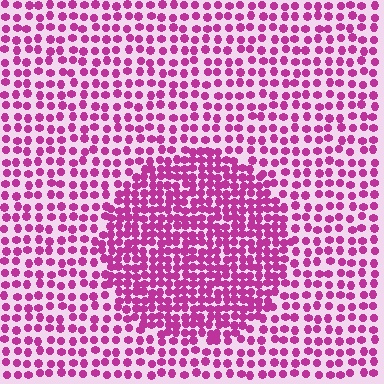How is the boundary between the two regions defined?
The boundary is defined by a change in element density (approximately 1.8x ratio). All elements are the same color, size, and shape.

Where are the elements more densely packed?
The elements are more densely packed inside the circle boundary.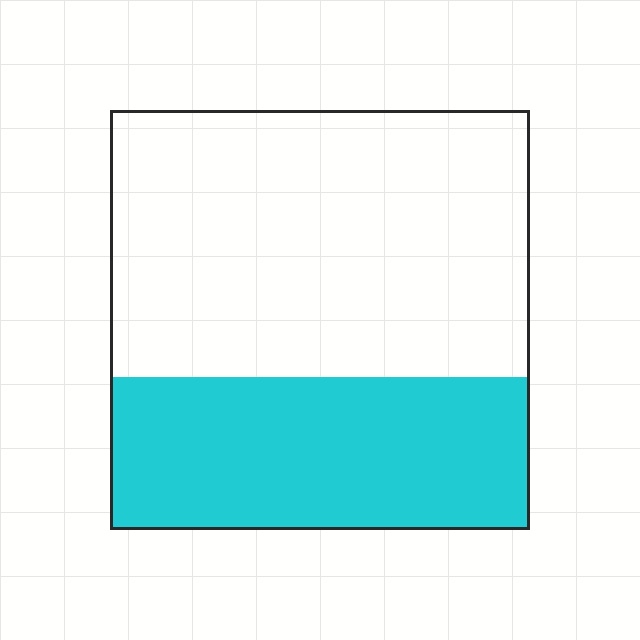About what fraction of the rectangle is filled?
About three eighths (3/8).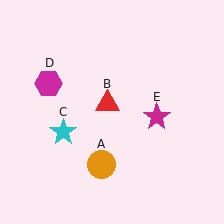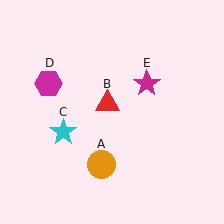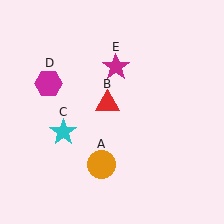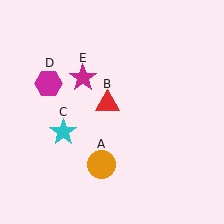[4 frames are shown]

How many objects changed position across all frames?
1 object changed position: magenta star (object E).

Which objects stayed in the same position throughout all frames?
Orange circle (object A) and red triangle (object B) and cyan star (object C) and magenta hexagon (object D) remained stationary.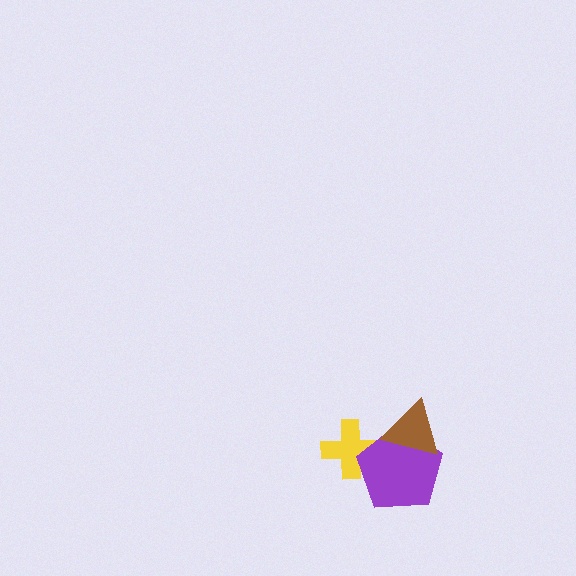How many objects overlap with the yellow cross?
1 object overlaps with the yellow cross.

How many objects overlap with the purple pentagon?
2 objects overlap with the purple pentagon.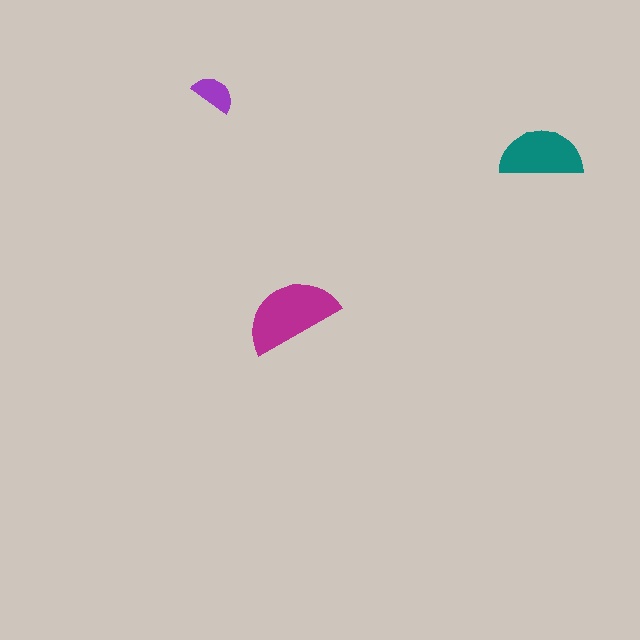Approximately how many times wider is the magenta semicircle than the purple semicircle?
About 2 times wider.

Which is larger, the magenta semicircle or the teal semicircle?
The magenta one.